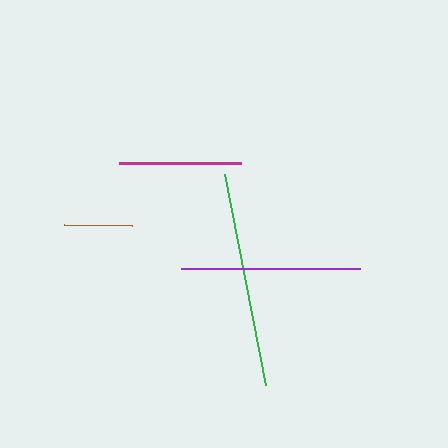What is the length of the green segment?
The green segment is approximately 214 pixels long.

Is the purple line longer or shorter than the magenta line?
The purple line is longer than the magenta line.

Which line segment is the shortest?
The brown line is the shortest at approximately 68 pixels.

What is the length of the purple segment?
The purple segment is approximately 179 pixels long.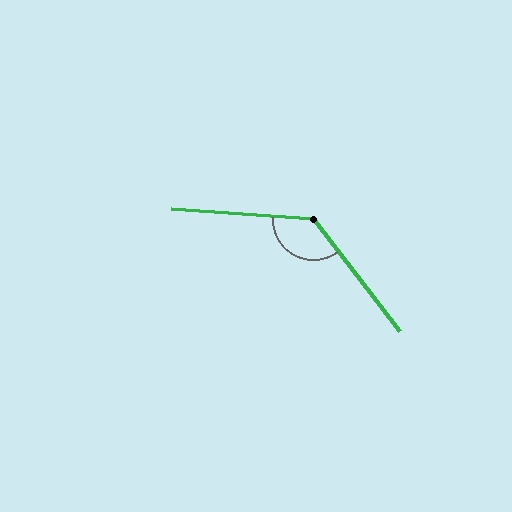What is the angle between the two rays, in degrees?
Approximately 131 degrees.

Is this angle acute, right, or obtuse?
It is obtuse.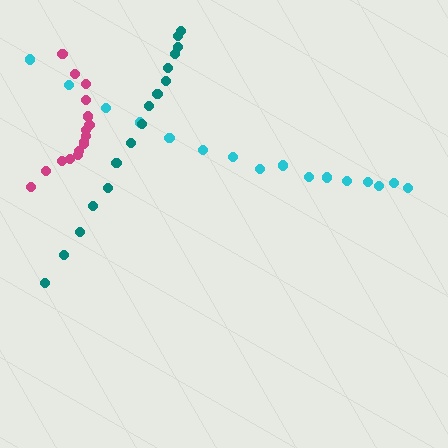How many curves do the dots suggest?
There are 3 distinct paths.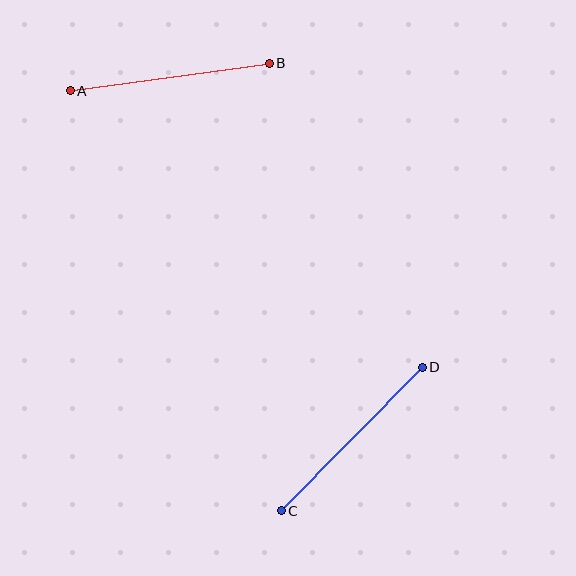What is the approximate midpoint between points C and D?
The midpoint is at approximately (352, 439) pixels.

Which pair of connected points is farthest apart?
Points C and D are farthest apart.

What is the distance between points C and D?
The distance is approximately 201 pixels.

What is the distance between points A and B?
The distance is approximately 201 pixels.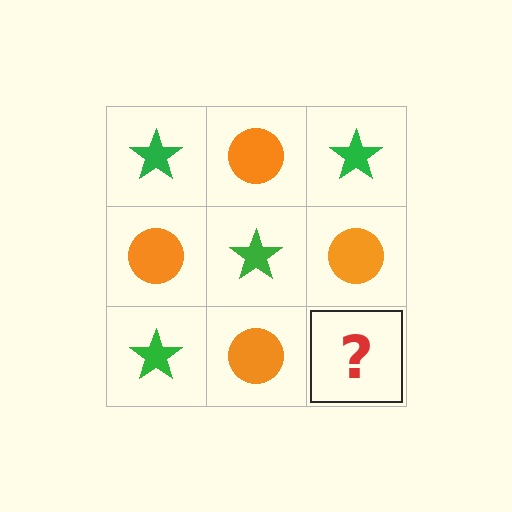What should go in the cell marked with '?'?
The missing cell should contain a green star.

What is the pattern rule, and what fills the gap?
The rule is that it alternates green star and orange circle in a checkerboard pattern. The gap should be filled with a green star.